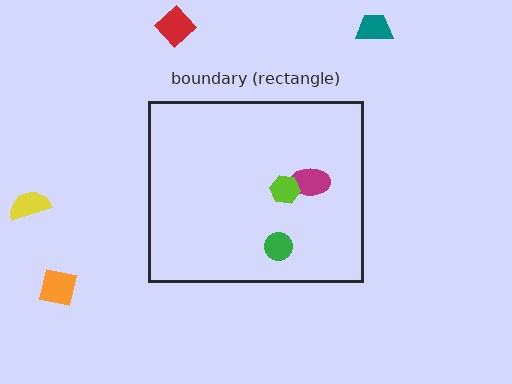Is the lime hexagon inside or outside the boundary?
Inside.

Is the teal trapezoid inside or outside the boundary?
Outside.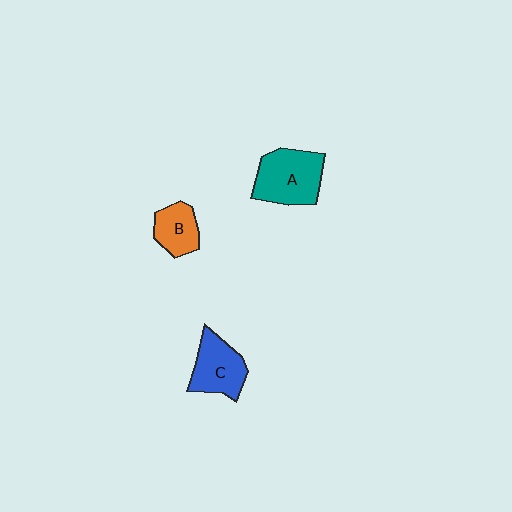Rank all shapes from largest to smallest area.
From largest to smallest: A (teal), C (blue), B (orange).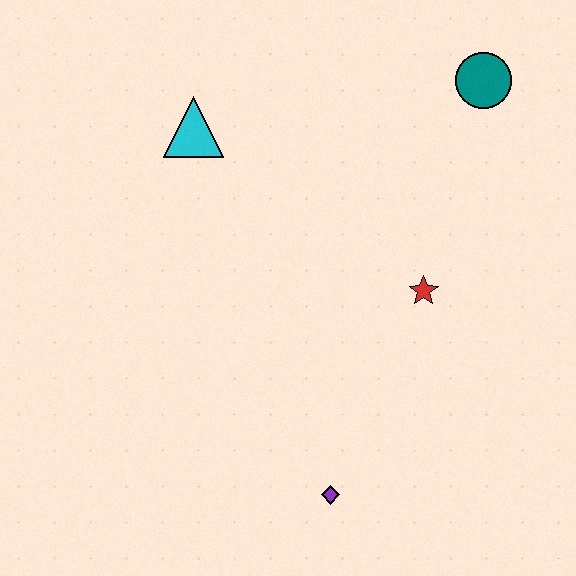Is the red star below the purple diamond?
No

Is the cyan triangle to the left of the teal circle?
Yes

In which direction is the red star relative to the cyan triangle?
The red star is to the right of the cyan triangle.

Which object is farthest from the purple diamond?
The teal circle is farthest from the purple diamond.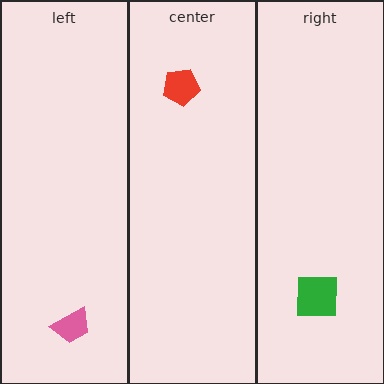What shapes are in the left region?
The pink trapezoid.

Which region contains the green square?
The right region.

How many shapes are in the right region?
1.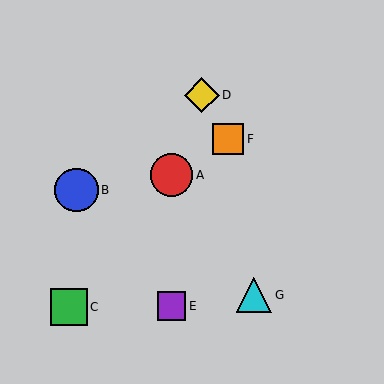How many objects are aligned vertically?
2 objects (A, E) are aligned vertically.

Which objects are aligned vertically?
Objects A, E are aligned vertically.